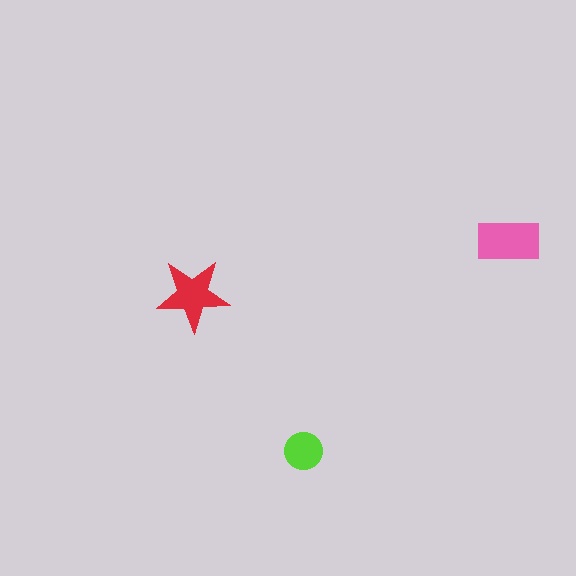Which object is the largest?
The pink rectangle.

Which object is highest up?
The pink rectangle is topmost.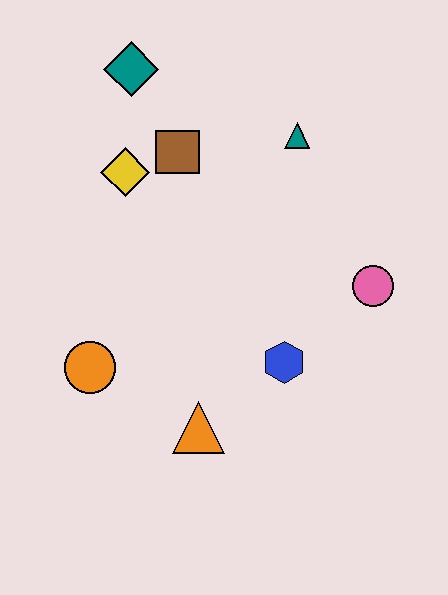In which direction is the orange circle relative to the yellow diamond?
The orange circle is below the yellow diamond.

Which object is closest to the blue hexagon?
The orange triangle is closest to the blue hexagon.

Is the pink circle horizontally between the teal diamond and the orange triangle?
No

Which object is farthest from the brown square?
The orange triangle is farthest from the brown square.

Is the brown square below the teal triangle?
Yes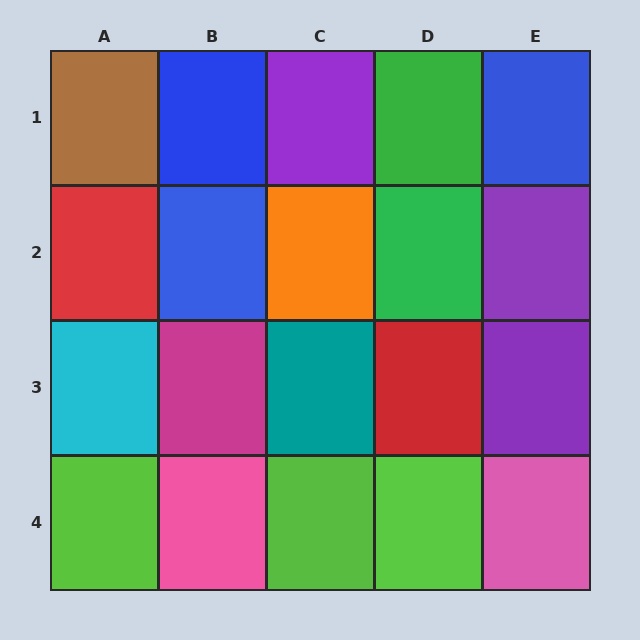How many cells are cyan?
1 cell is cyan.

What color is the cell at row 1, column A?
Brown.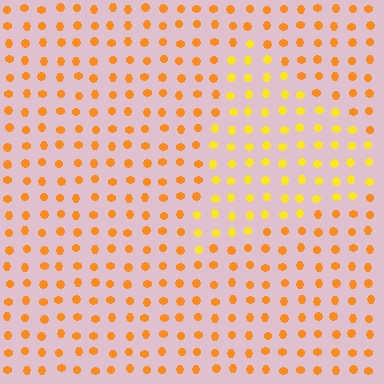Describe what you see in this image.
The image is filled with small orange elements in a uniform arrangement. A triangle-shaped region is visible where the elements are tinted to a slightly different hue, forming a subtle color boundary.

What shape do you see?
I see a triangle.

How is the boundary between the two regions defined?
The boundary is defined purely by a slight shift in hue (about 25 degrees). Spacing, size, and orientation are identical on both sides.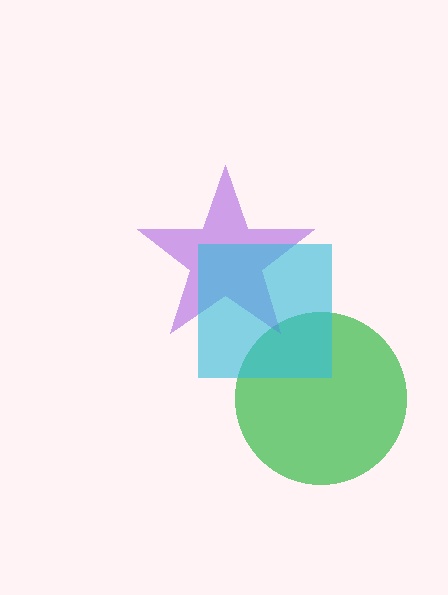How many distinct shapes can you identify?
There are 3 distinct shapes: a green circle, a purple star, a cyan square.